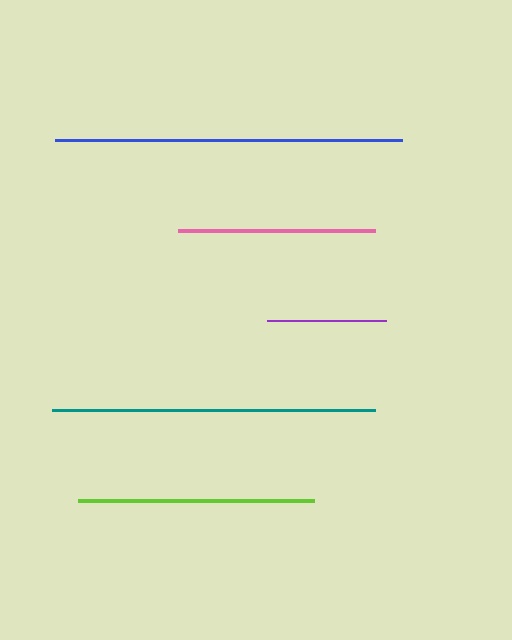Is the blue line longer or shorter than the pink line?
The blue line is longer than the pink line.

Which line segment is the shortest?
The purple line is the shortest at approximately 119 pixels.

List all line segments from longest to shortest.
From longest to shortest: blue, teal, lime, pink, purple.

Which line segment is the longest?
The blue line is the longest at approximately 347 pixels.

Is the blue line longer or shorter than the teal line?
The blue line is longer than the teal line.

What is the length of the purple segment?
The purple segment is approximately 119 pixels long.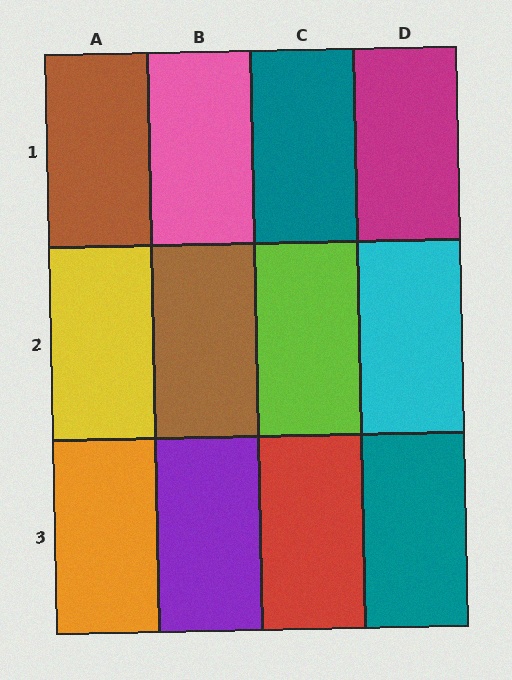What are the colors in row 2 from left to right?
Yellow, brown, lime, cyan.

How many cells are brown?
2 cells are brown.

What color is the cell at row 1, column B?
Pink.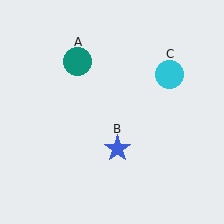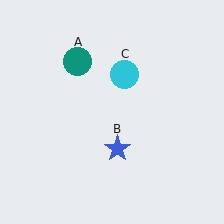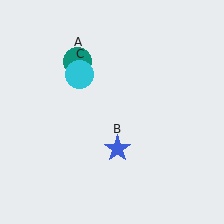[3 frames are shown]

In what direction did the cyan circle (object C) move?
The cyan circle (object C) moved left.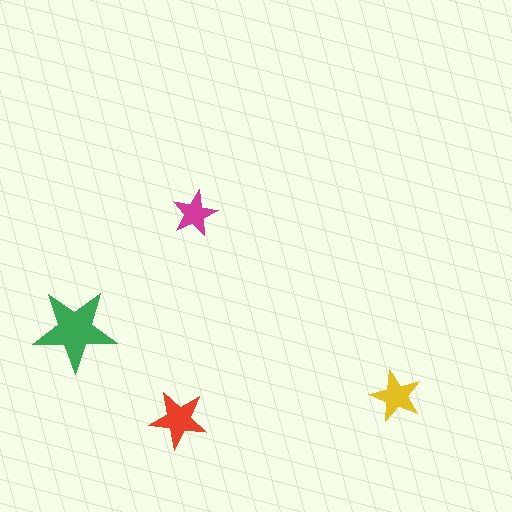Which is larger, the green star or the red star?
The green one.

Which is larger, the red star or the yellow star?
The red one.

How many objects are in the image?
There are 4 objects in the image.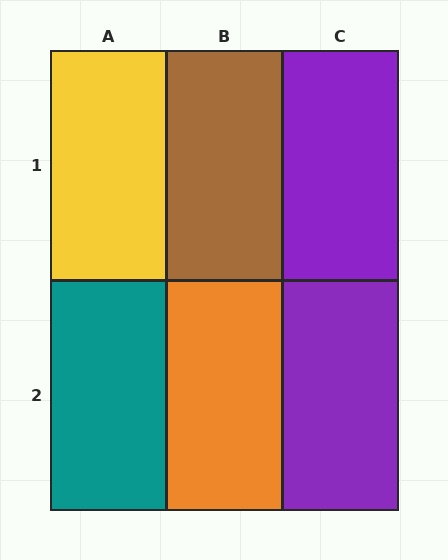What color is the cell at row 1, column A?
Yellow.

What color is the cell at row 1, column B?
Brown.